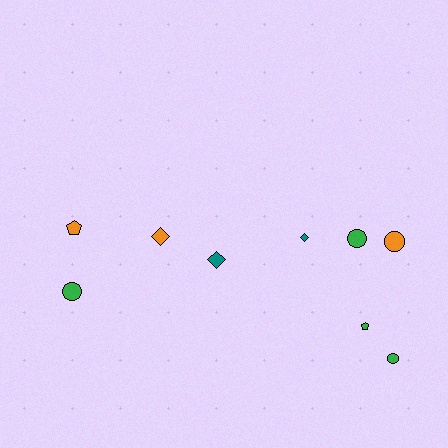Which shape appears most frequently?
Circle, with 4 objects.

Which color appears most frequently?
Green, with 4 objects.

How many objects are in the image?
There are 9 objects.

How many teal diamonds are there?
There are 2 teal diamonds.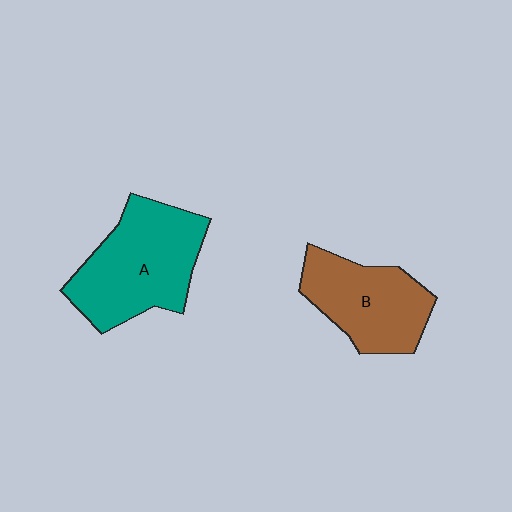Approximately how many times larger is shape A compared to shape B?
Approximately 1.3 times.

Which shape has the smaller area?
Shape B (brown).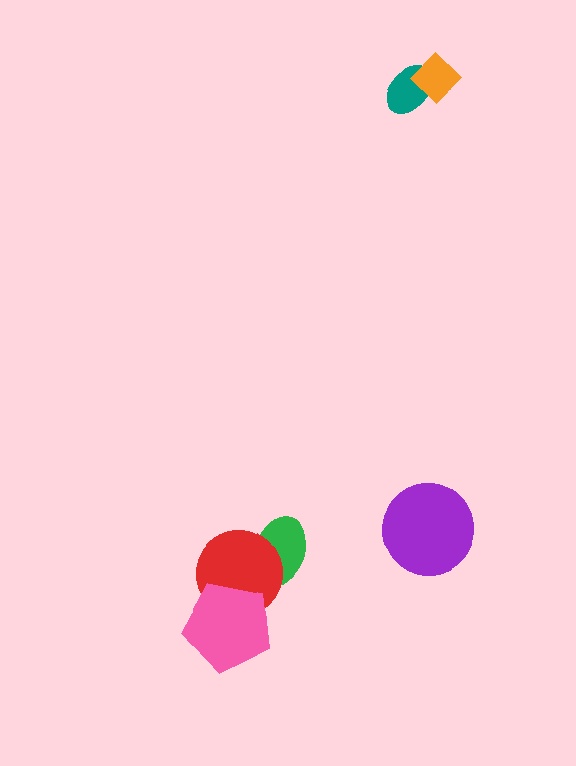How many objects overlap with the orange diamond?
1 object overlaps with the orange diamond.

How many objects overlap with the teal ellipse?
1 object overlaps with the teal ellipse.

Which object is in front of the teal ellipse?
The orange diamond is in front of the teal ellipse.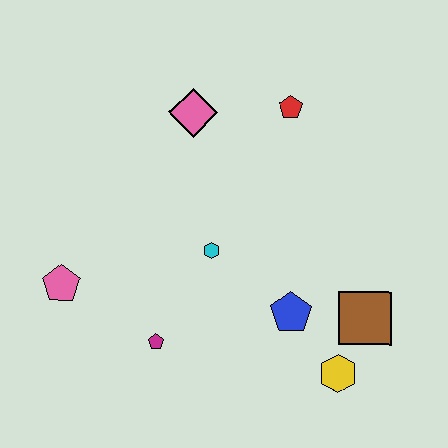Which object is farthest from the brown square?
The pink pentagon is farthest from the brown square.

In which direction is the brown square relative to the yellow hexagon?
The brown square is above the yellow hexagon.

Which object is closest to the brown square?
The yellow hexagon is closest to the brown square.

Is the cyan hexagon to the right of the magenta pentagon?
Yes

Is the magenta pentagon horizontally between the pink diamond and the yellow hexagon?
No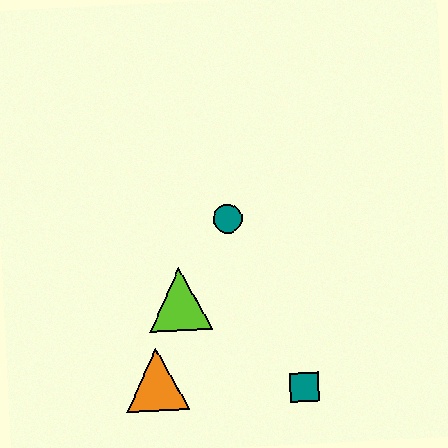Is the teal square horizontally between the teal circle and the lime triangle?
No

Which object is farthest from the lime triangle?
The teal square is farthest from the lime triangle.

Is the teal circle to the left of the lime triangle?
No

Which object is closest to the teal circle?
The lime triangle is closest to the teal circle.